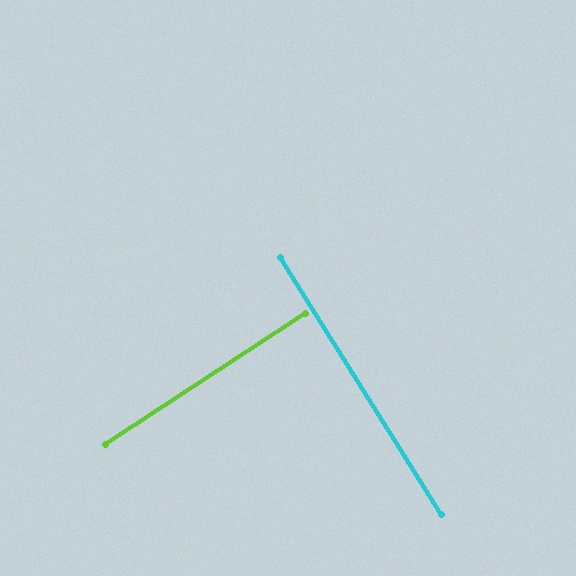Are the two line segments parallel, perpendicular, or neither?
Perpendicular — they meet at approximately 89°.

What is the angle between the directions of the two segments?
Approximately 89 degrees.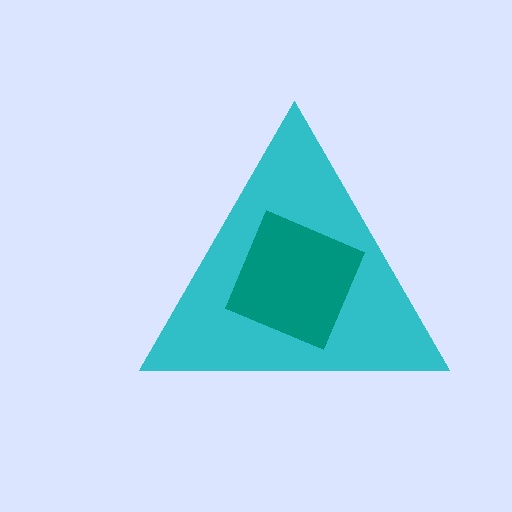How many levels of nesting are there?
2.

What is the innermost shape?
The teal diamond.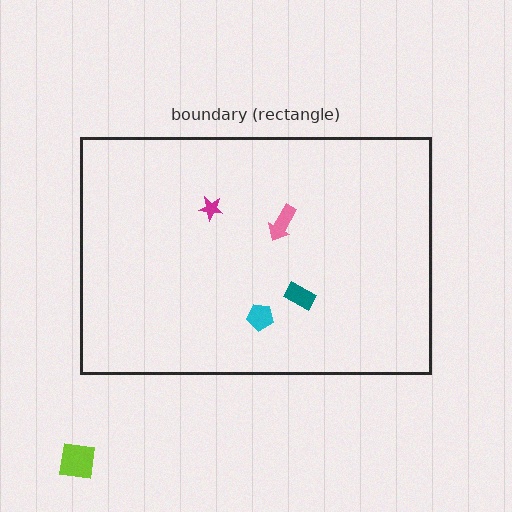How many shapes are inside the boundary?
4 inside, 1 outside.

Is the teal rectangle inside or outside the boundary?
Inside.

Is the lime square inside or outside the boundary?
Outside.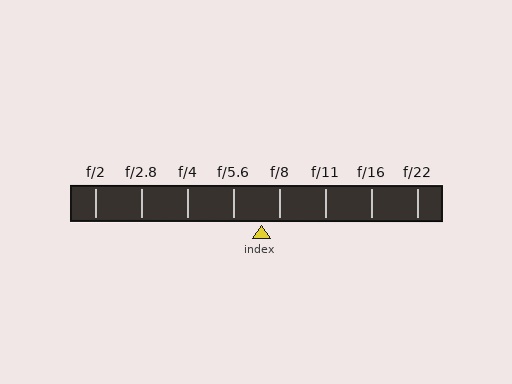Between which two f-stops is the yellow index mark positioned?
The index mark is between f/5.6 and f/8.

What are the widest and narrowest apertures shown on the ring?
The widest aperture shown is f/2 and the narrowest is f/22.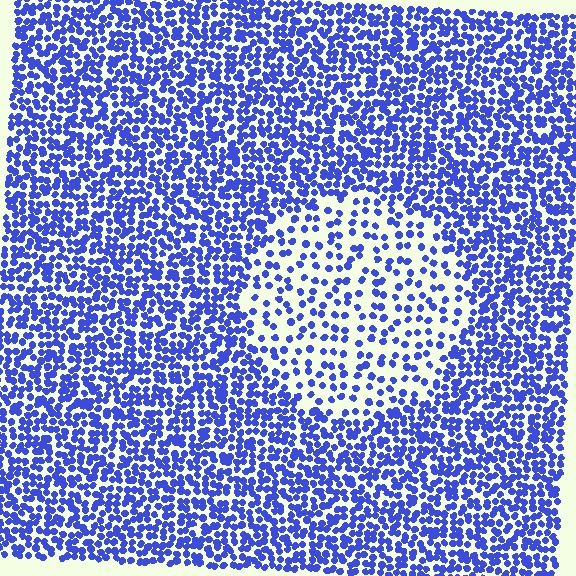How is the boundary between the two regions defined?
The boundary is defined by a change in element density (approximately 2.3x ratio). All elements are the same color, size, and shape.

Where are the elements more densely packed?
The elements are more densely packed outside the circle boundary.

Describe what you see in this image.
The image contains small blue elements arranged at two different densities. A circle-shaped region is visible where the elements are less densely packed than the surrounding area.